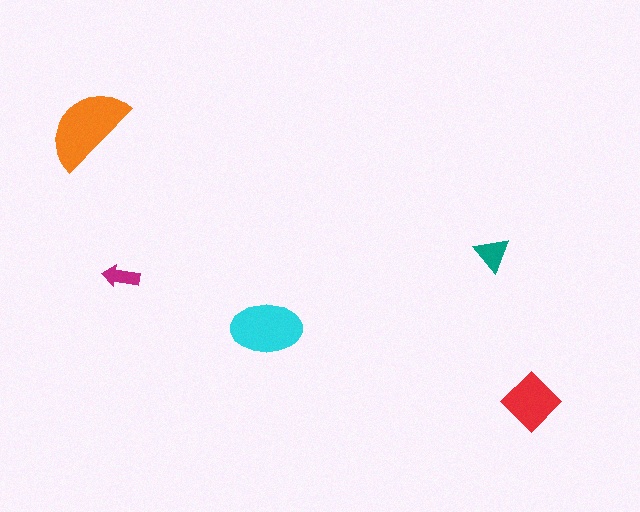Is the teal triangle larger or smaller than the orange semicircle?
Smaller.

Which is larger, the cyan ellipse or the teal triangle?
The cyan ellipse.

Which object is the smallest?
The magenta arrow.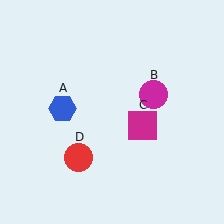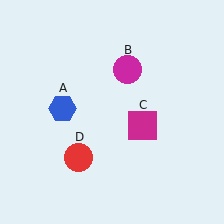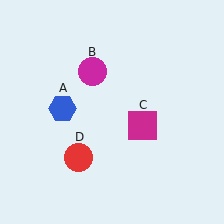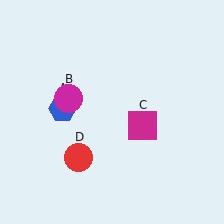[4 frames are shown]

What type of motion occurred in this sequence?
The magenta circle (object B) rotated counterclockwise around the center of the scene.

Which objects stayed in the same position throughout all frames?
Blue hexagon (object A) and magenta square (object C) and red circle (object D) remained stationary.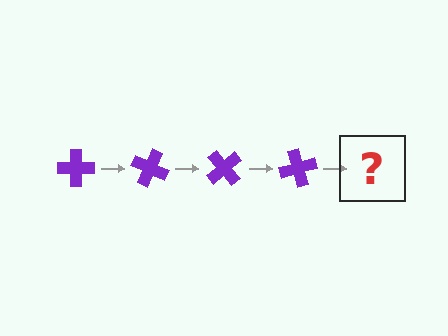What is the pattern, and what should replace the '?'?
The pattern is that the cross rotates 25 degrees each step. The '?' should be a purple cross rotated 100 degrees.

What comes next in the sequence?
The next element should be a purple cross rotated 100 degrees.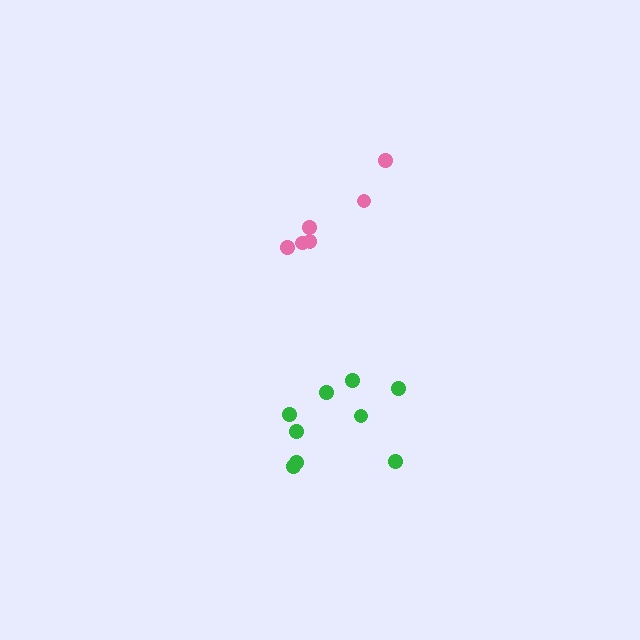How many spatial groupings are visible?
There are 2 spatial groupings.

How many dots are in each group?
Group 1: 9 dots, Group 2: 6 dots (15 total).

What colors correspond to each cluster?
The clusters are colored: green, pink.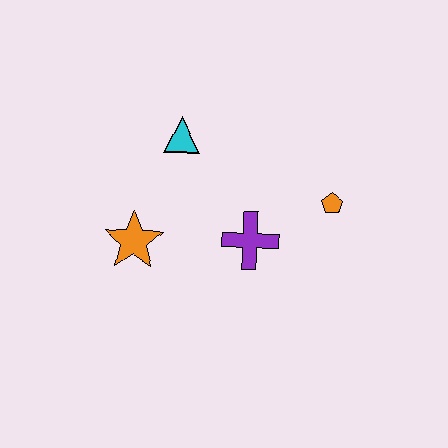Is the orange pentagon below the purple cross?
No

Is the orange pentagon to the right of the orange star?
Yes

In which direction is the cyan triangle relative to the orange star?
The cyan triangle is above the orange star.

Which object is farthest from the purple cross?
The cyan triangle is farthest from the purple cross.